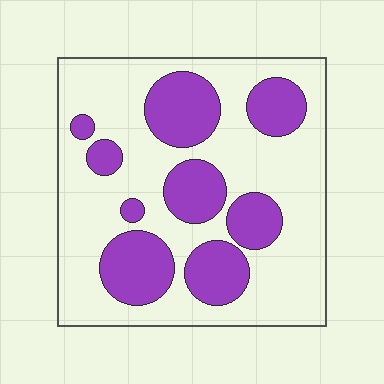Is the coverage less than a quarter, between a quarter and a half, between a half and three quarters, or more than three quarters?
Between a quarter and a half.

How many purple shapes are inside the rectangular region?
9.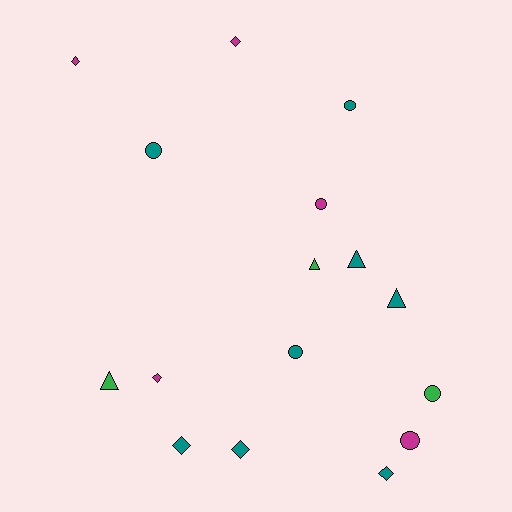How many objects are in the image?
There are 16 objects.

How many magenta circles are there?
There are 2 magenta circles.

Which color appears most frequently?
Teal, with 8 objects.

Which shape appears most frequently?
Diamond, with 6 objects.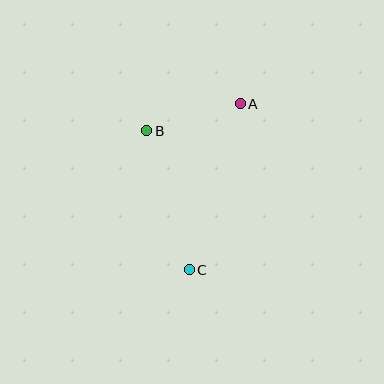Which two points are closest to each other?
Points A and B are closest to each other.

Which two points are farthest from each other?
Points A and C are farthest from each other.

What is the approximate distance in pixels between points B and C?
The distance between B and C is approximately 145 pixels.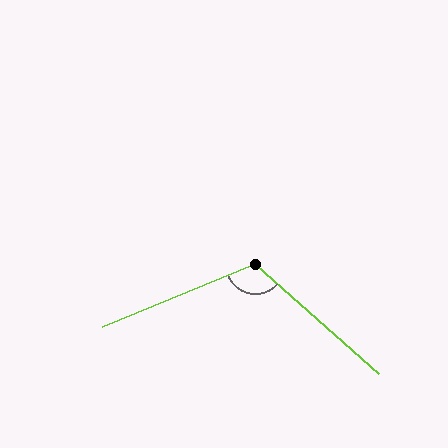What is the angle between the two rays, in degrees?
Approximately 116 degrees.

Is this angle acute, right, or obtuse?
It is obtuse.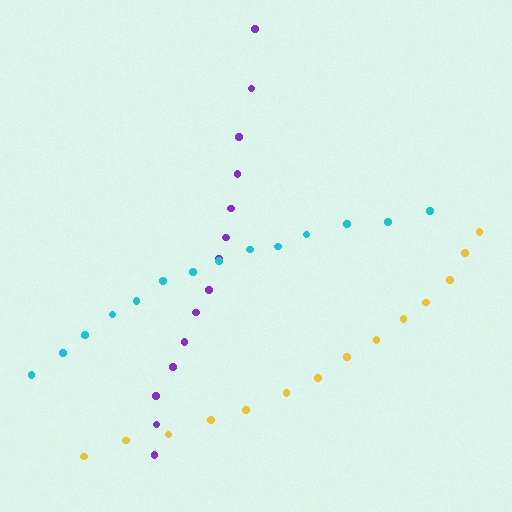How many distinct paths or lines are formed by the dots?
There are 3 distinct paths.